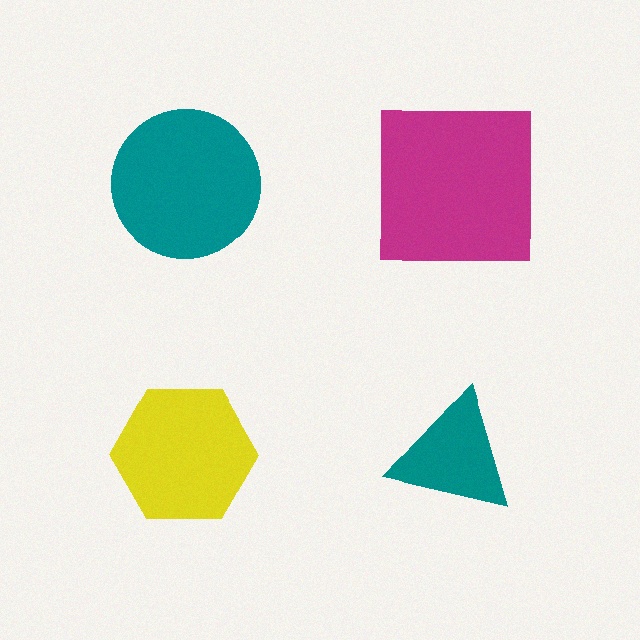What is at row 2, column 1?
A yellow hexagon.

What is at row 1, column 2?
A magenta square.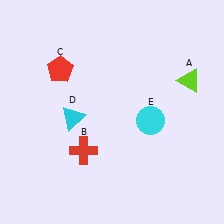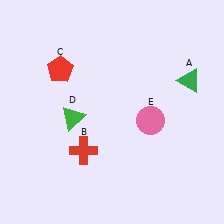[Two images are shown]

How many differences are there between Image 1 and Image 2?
There are 3 differences between the two images.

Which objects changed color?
A changed from lime to green. D changed from cyan to green. E changed from cyan to pink.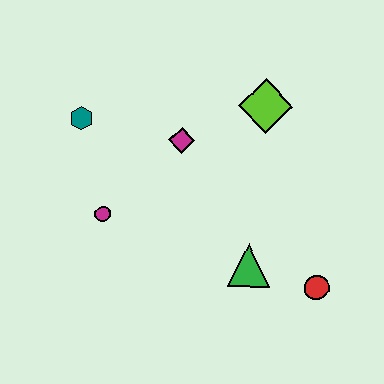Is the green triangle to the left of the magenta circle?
No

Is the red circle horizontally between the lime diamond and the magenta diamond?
No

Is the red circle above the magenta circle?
No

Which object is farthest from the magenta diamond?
The red circle is farthest from the magenta diamond.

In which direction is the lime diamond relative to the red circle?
The lime diamond is above the red circle.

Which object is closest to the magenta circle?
The teal hexagon is closest to the magenta circle.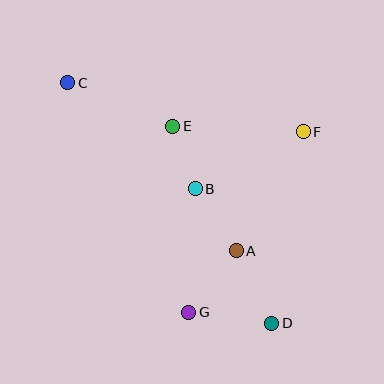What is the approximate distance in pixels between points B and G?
The distance between B and G is approximately 123 pixels.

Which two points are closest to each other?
Points B and E are closest to each other.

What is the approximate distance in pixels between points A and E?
The distance between A and E is approximately 140 pixels.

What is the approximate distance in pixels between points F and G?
The distance between F and G is approximately 214 pixels.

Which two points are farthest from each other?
Points C and D are farthest from each other.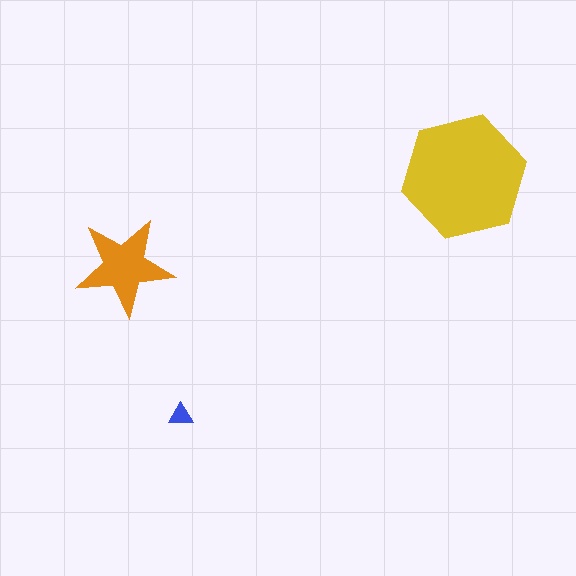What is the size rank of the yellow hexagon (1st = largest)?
1st.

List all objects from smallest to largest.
The blue triangle, the orange star, the yellow hexagon.